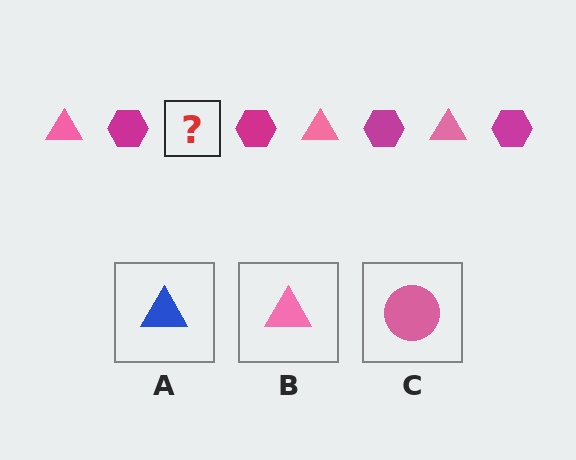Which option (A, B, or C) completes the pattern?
B.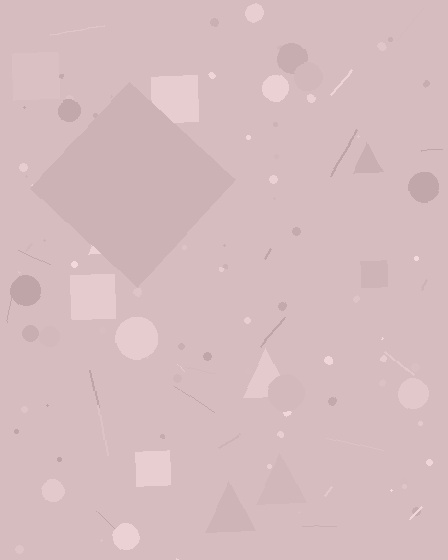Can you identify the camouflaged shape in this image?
The camouflaged shape is a diamond.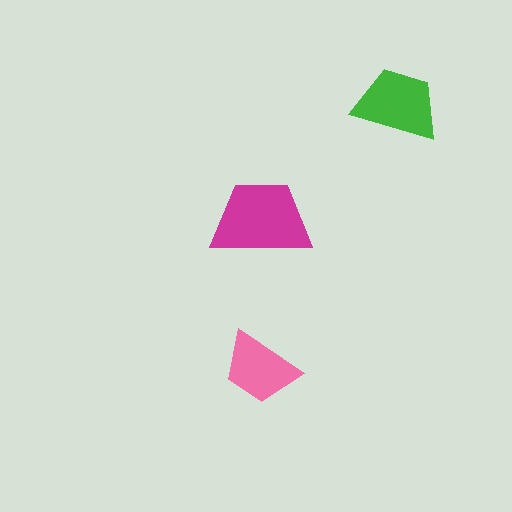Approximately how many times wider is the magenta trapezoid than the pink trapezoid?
About 1.5 times wider.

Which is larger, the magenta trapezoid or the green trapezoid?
The magenta one.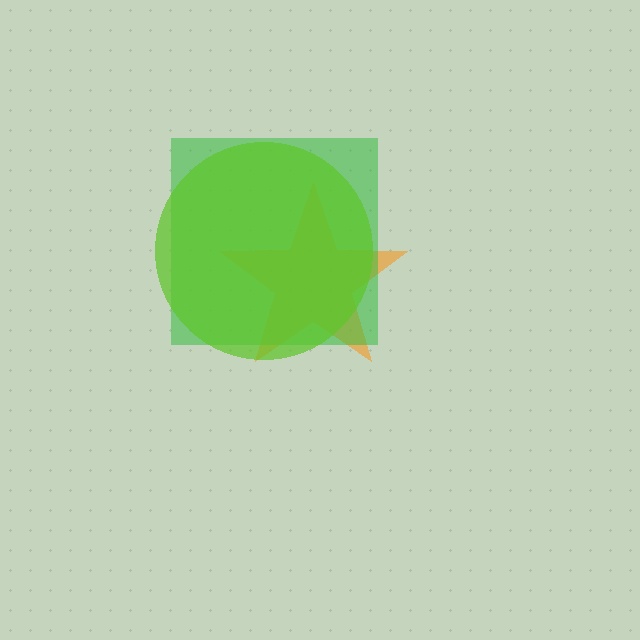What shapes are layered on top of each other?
The layered shapes are: an orange star, a green square, a lime circle.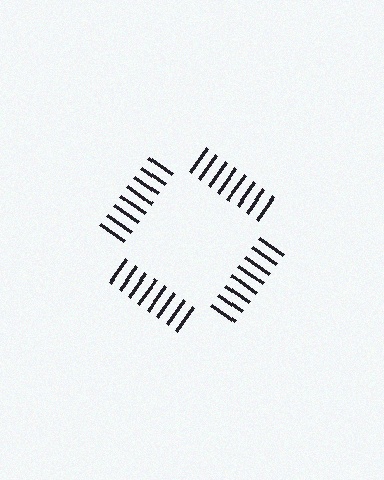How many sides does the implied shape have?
4 sides — the line-ends trace a square.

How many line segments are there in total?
32 — 8 along each of the 4 edges.